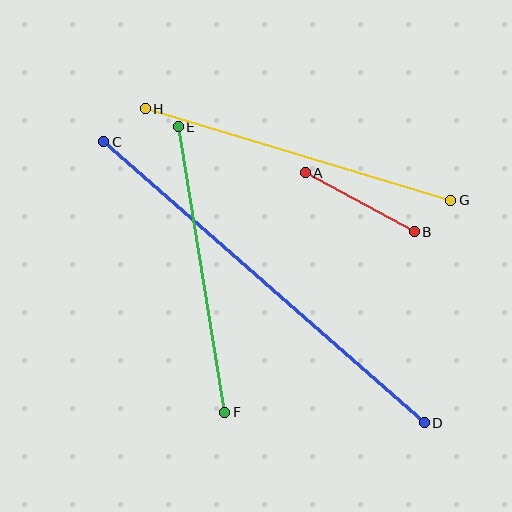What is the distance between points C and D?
The distance is approximately 426 pixels.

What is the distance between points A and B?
The distance is approximately 124 pixels.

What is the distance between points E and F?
The distance is approximately 290 pixels.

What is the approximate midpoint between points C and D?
The midpoint is at approximately (264, 282) pixels.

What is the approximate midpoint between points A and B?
The midpoint is at approximately (360, 202) pixels.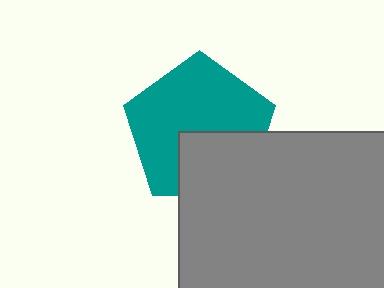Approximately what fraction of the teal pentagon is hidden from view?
Roughly 33% of the teal pentagon is hidden behind the gray square.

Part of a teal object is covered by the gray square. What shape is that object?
It is a pentagon.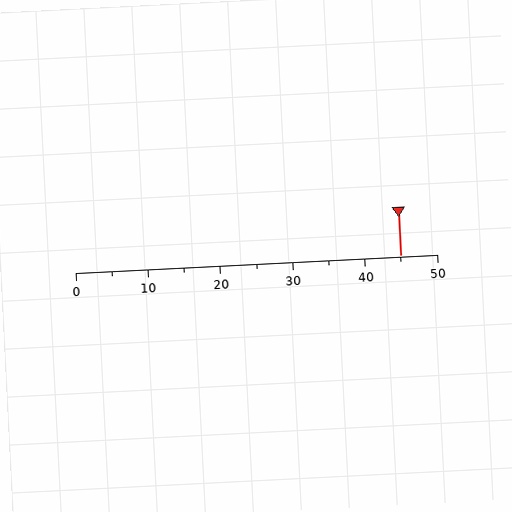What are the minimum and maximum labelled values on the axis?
The axis runs from 0 to 50.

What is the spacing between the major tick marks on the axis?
The major ticks are spaced 10 apart.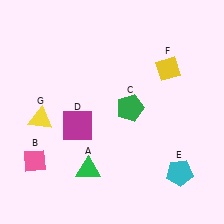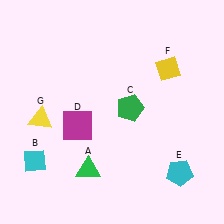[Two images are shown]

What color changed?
The diamond (B) changed from pink in Image 1 to cyan in Image 2.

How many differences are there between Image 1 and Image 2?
There is 1 difference between the two images.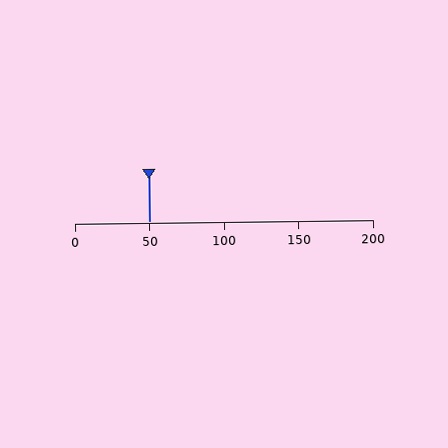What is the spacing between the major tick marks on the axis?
The major ticks are spaced 50 apart.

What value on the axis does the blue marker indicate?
The marker indicates approximately 50.